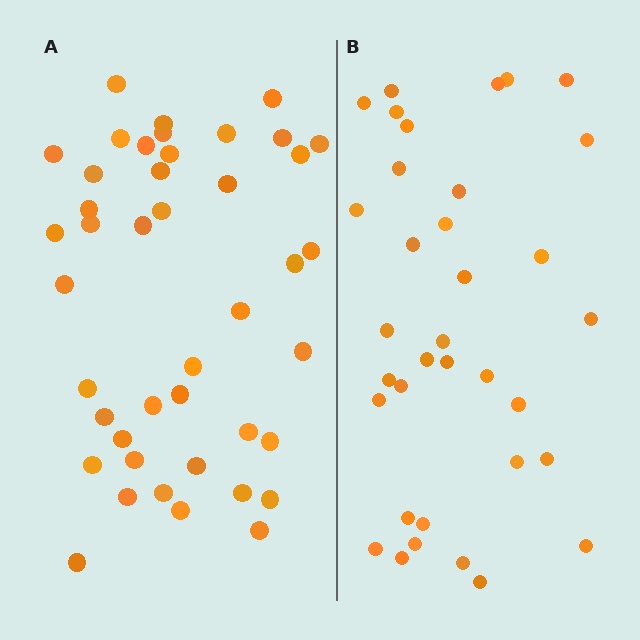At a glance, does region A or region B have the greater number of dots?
Region A (the left region) has more dots.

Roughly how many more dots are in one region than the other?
Region A has roughly 8 or so more dots than region B.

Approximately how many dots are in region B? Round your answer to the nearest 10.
About 40 dots. (The exact count is 35, which rounds to 40.)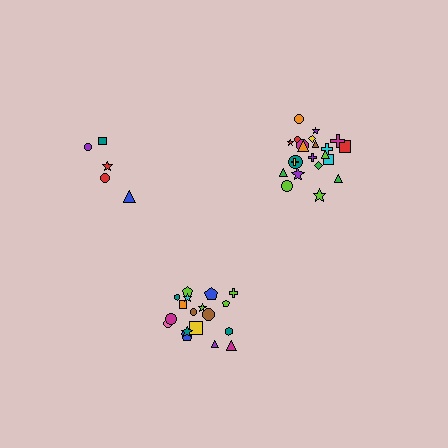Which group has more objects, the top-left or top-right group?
The top-right group.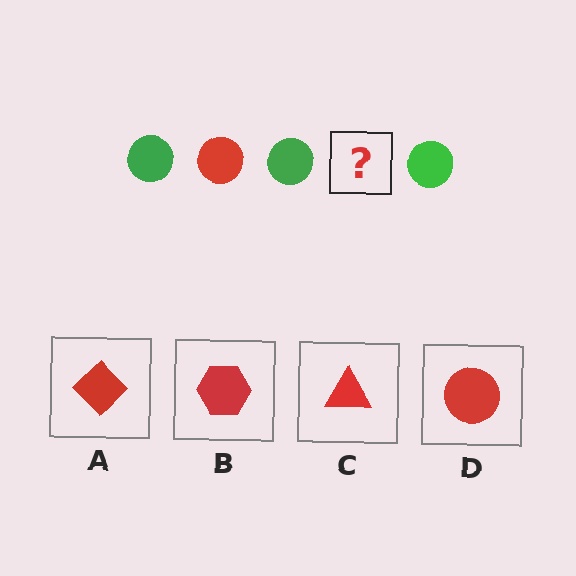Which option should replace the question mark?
Option D.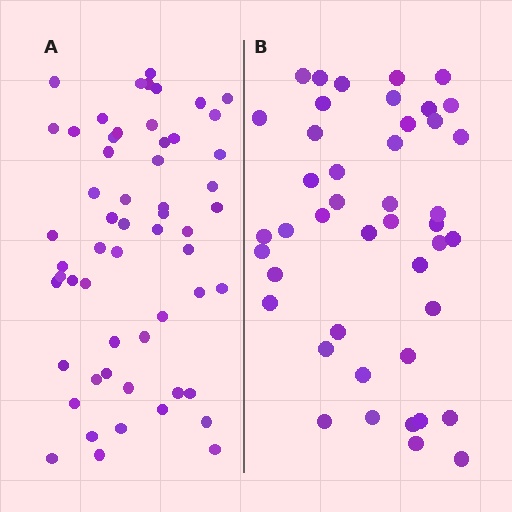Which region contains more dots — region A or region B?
Region A (the left region) has more dots.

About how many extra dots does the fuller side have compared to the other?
Region A has approximately 15 more dots than region B.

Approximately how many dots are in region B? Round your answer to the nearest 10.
About 40 dots. (The exact count is 44, which rounds to 40.)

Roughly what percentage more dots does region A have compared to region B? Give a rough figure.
About 30% more.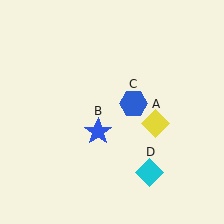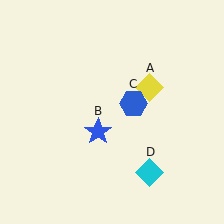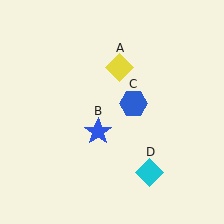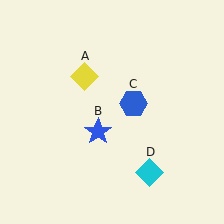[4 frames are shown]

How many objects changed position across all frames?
1 object changed position: yellow diamond (object A).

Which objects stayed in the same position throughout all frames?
Blue star (object B) and blue hexagon (object C) and cyan diamond (object D) remained stationary.